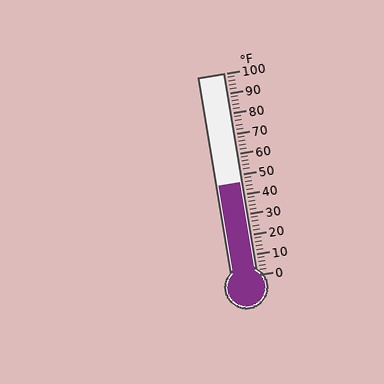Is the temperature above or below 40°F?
The temperature is above 40°F.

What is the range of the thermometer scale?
The thermometer scale ranges from 0°F to 100°F.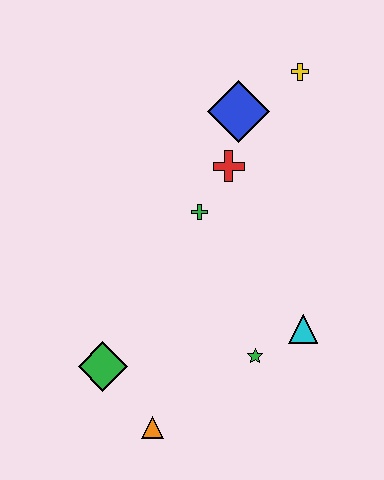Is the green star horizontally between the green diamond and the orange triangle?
No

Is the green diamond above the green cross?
No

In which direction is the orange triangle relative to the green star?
The orange triangle is to the left of the green star.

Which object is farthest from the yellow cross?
The orange triangle is farthest from the yellow cross.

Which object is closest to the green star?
The cyan triangle is closest to the green star.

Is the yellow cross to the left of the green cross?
No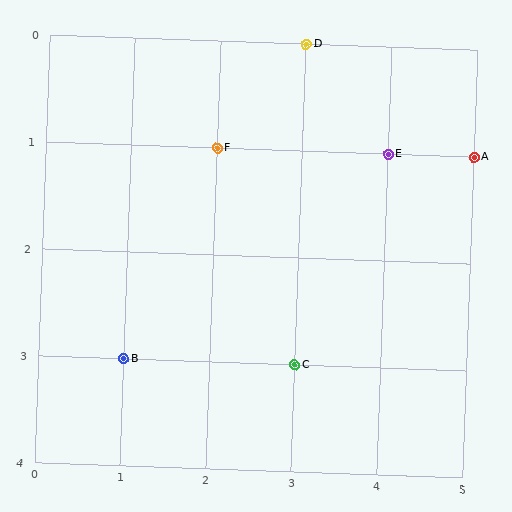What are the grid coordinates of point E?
Point E is at grid coordinates (4, 1).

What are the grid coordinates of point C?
Point C is at grid coordinates (3, 3).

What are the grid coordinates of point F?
Point F is at grid coordinates (2, 1).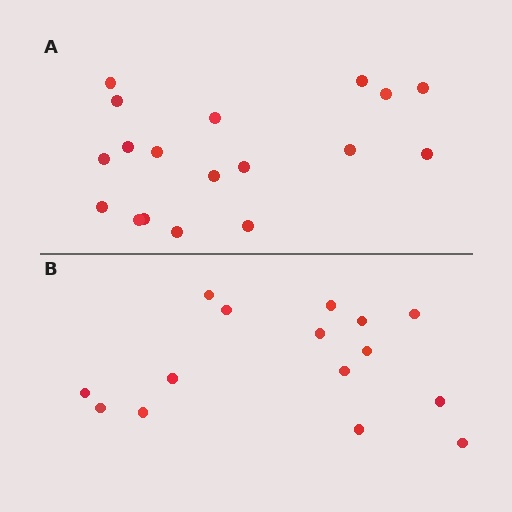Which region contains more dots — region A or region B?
Region A (the top region) has more dots.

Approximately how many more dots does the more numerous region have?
Region A has just a few more — roughly 2 or 3 more dots than region B.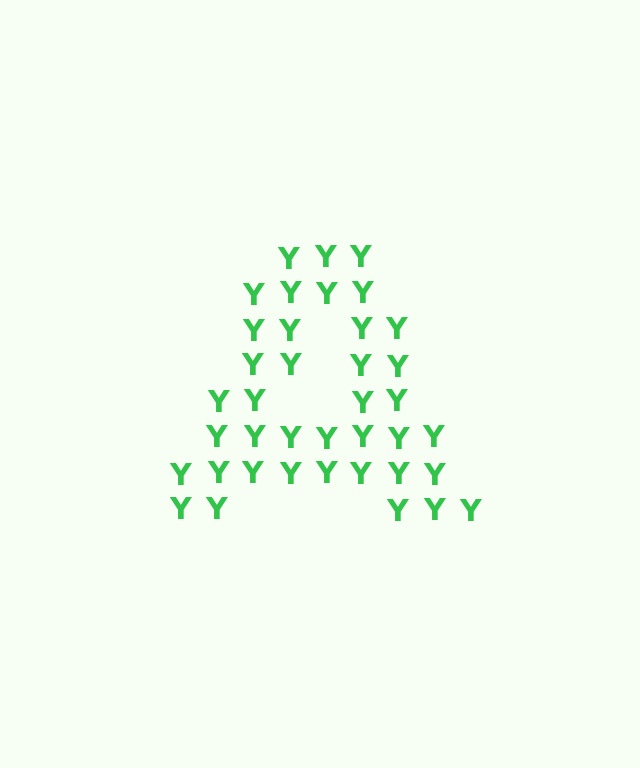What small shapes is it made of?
It is made of small letter Y's.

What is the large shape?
The large shape is the letter A.